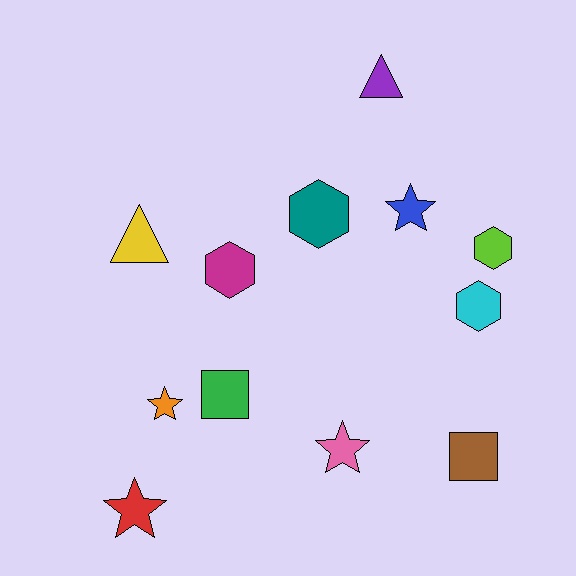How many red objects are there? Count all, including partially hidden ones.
There is 1 red object.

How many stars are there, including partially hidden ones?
There are 4 stars.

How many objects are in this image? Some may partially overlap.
There are 12 objects.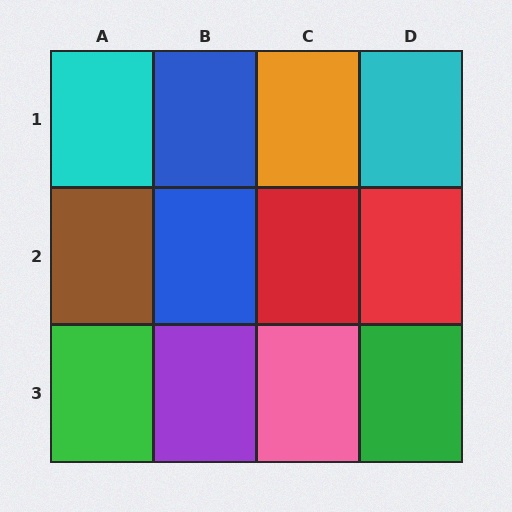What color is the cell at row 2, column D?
Red.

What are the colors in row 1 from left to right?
Cyan, blue, orange, cyan.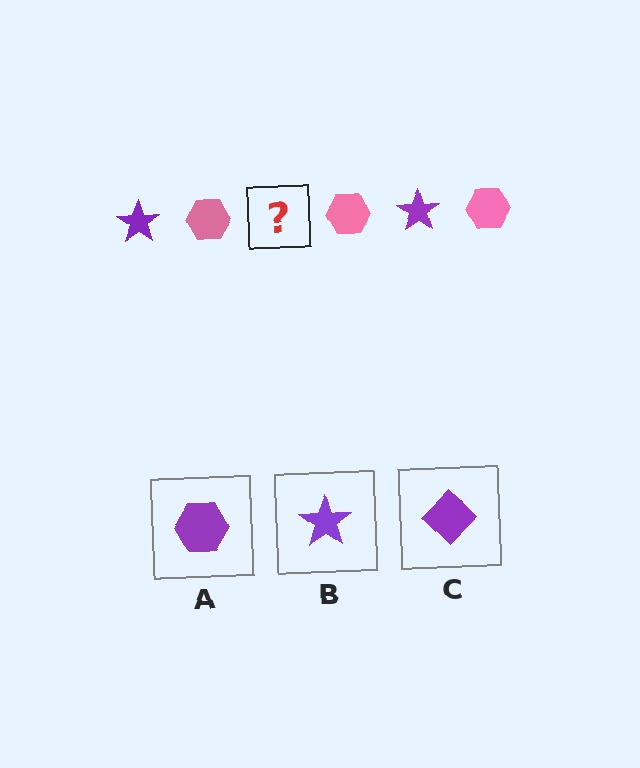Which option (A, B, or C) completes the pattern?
B.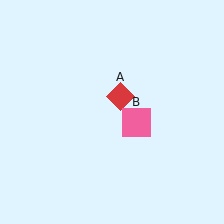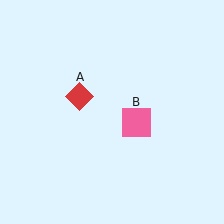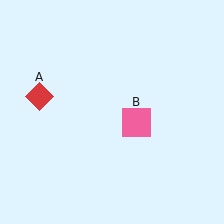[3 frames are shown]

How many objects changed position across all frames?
1 object changed position: red diamond (object A).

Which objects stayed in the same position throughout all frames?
Pink square (object B) remained stationary.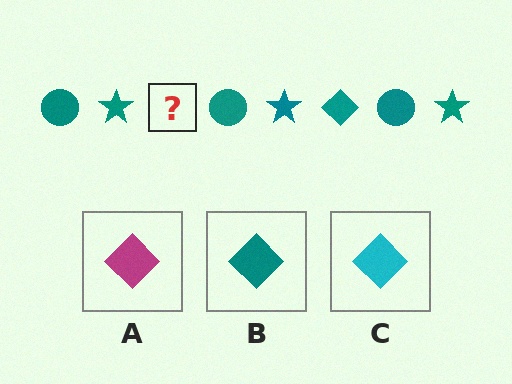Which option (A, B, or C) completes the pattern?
B.